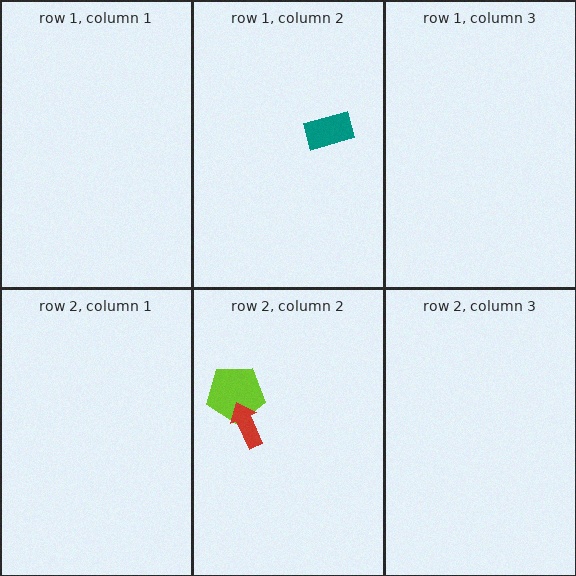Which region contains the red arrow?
The row 2, column 2 region.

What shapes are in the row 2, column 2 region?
The lime pentagon, the red arrow.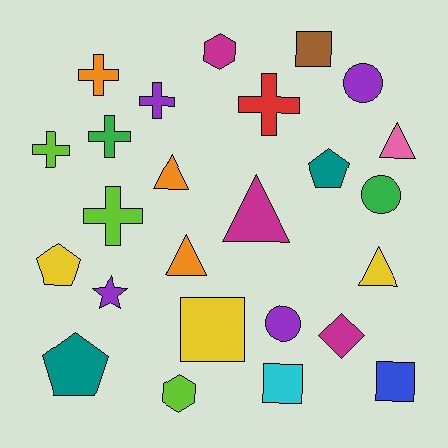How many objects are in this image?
There are 25 objects.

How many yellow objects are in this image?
There are 3 yellow objects.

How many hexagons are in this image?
There are 2 hexagons.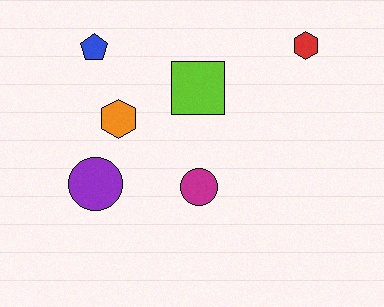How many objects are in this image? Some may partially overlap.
There are 6 objects.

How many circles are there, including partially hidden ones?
There are 2 circles.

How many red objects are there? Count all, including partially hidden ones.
There is 1 red object.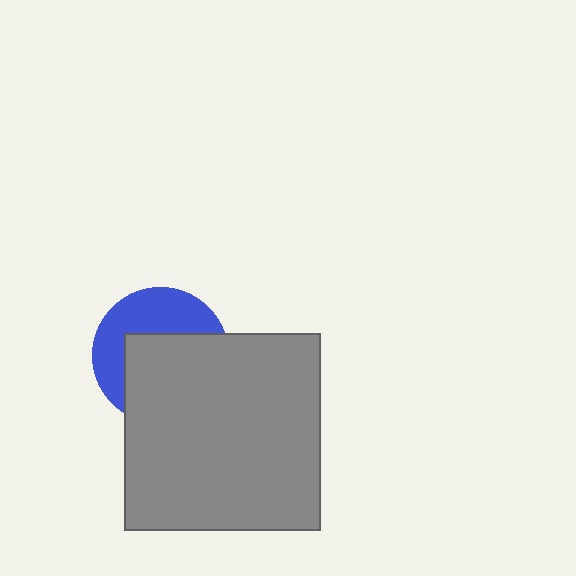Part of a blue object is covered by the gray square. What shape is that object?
It is a circle.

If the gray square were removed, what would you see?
You would see the complete blue circle.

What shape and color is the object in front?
The object in front is a gray square.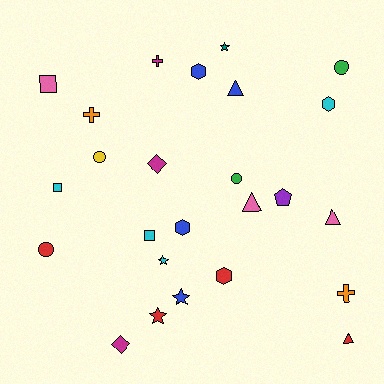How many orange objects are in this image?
There are 2 orange objects.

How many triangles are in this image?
There are 4 triangles.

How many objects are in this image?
There are 25 objects.